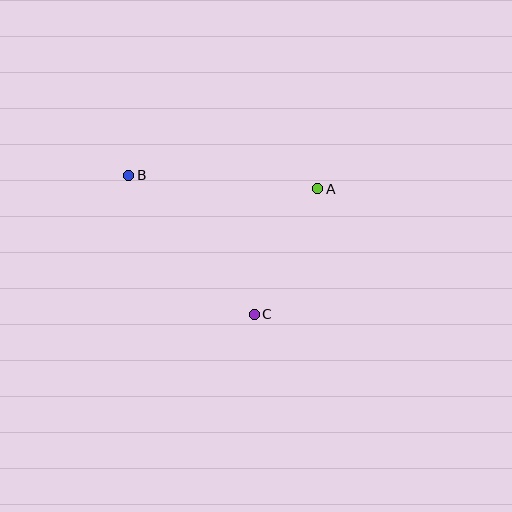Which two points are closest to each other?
Points A and C are closest to each other.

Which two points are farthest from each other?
Points A and B are farthest from each other.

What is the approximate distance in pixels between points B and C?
The distance between B and C is approximately 188 pixels.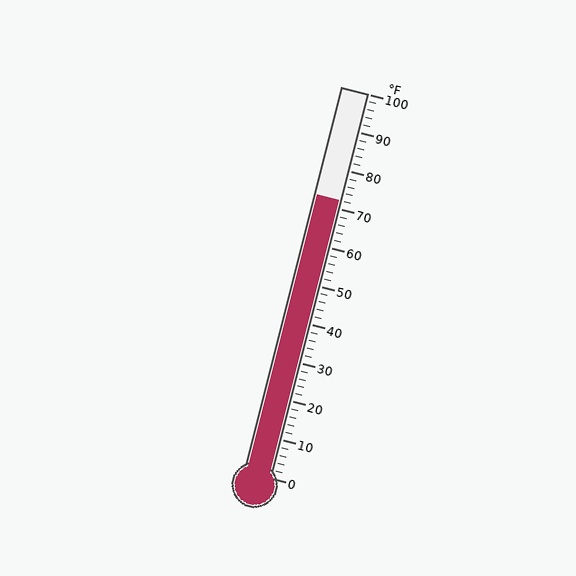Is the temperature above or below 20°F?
The temperature is above 20°F.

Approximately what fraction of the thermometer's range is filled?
The thermometer is filled to approximately 70% of its range.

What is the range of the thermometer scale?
The thermometer scale ranges from 0°F to 100°F.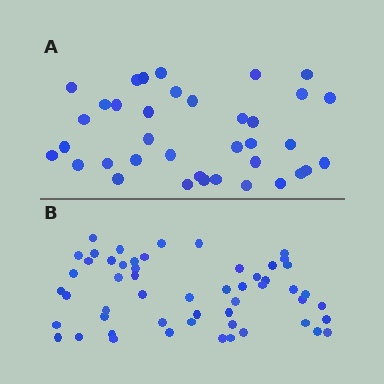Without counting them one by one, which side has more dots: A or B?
Region B (the bottom region) has more dots.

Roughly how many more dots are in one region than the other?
Region B has approximately 15 more dots than region A.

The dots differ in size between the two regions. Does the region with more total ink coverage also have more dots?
No. Region A has more total ink coverage because its dots are larger, but region B actually contains more individual dots. Total area can be misleading — the number of items is what matters here.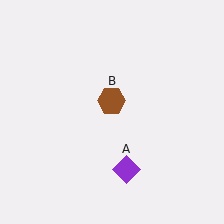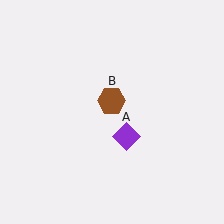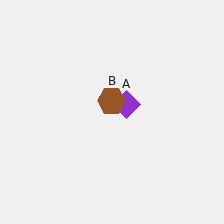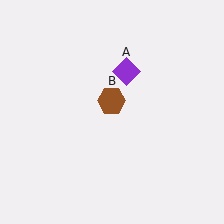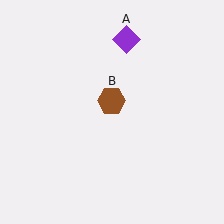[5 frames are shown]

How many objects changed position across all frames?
1 object changed position: purple diamond (object A).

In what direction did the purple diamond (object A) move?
The purple diamond (object A) moved up.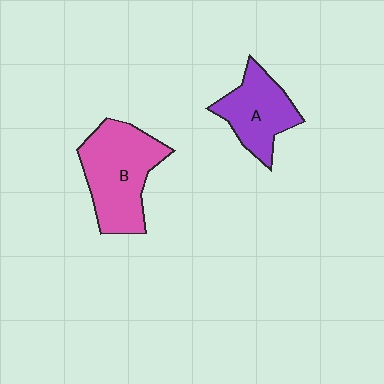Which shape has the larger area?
Shape B (pink).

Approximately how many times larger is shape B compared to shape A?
Approximately 1.4 times.